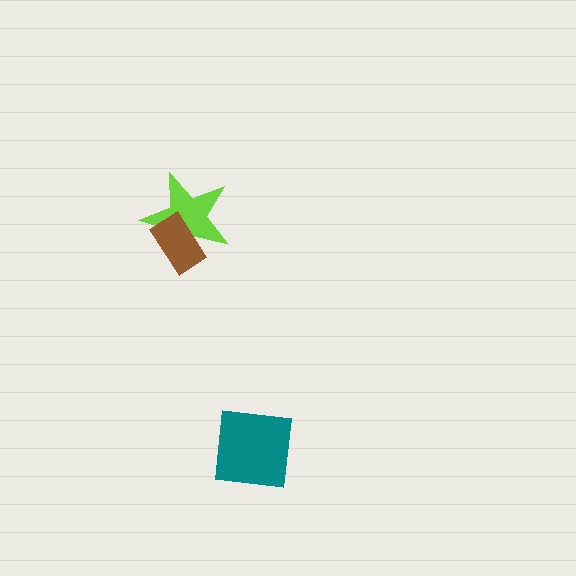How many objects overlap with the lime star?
1 object overlaps with the lime star.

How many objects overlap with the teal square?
0 objects overlap with the teal square.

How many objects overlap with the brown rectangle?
1 object overlaps with the brown rectangle.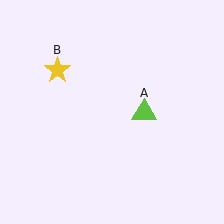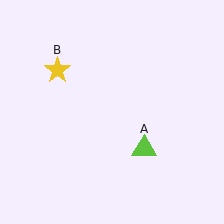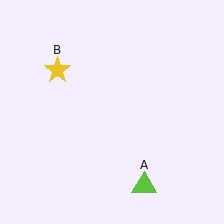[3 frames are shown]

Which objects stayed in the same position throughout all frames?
Yellow star (object B) remained stationary.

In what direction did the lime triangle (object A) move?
The lime triangle (object A) moved down.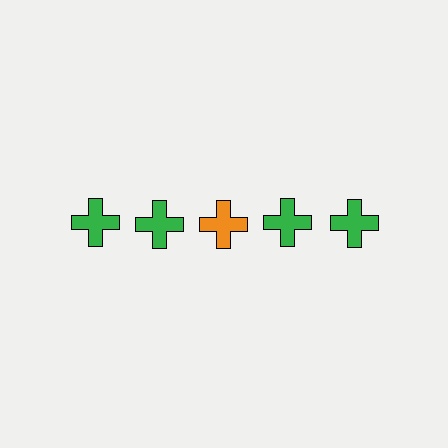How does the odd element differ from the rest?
It has a different color: orange instead of green.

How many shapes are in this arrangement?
There are 5 shapes arranged in a grid pattern.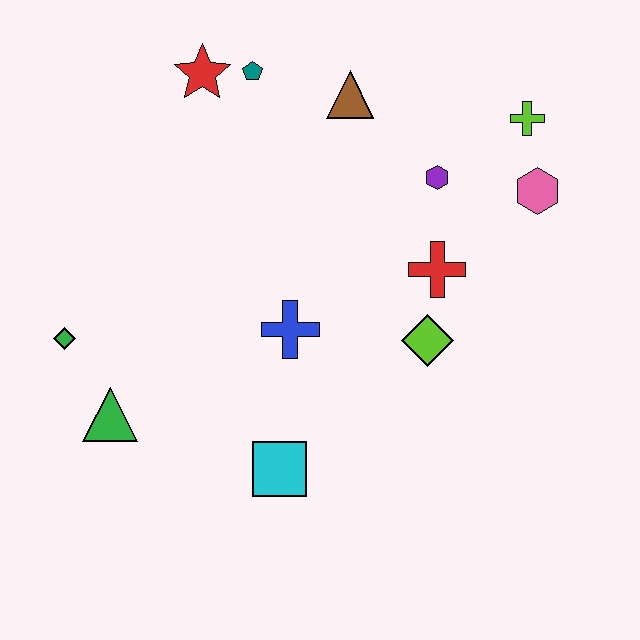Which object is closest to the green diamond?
The green triangle is closest to the green diamond.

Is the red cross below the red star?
Yes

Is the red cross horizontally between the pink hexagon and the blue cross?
Yes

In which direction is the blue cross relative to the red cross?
The blue cross is to the left of the red cross.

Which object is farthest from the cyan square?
The lime cross is farthest from the cyan square.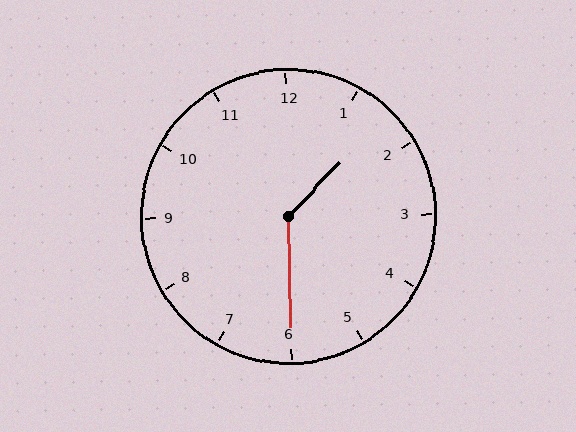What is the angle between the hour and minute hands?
Approximately 135 degrees.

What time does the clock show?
1:30.